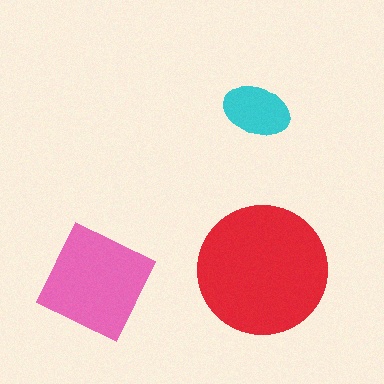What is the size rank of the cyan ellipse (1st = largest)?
3rd.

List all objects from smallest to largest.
The cyan ellipse, the pink square, the red circle.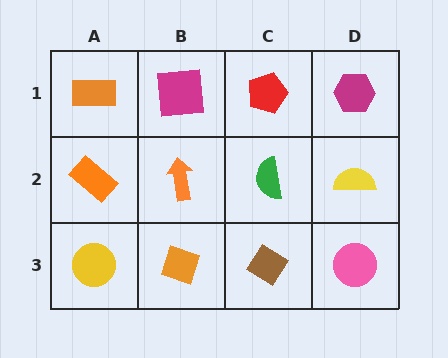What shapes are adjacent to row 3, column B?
An orange arrow (row 2, column B), a yellow circle (row 3, column A), a brown diamond (row 3, column C).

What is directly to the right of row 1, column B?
A red pentagon.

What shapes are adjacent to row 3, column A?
An orange rectangle (row 2, column A), an orange diamond (row 3, column B).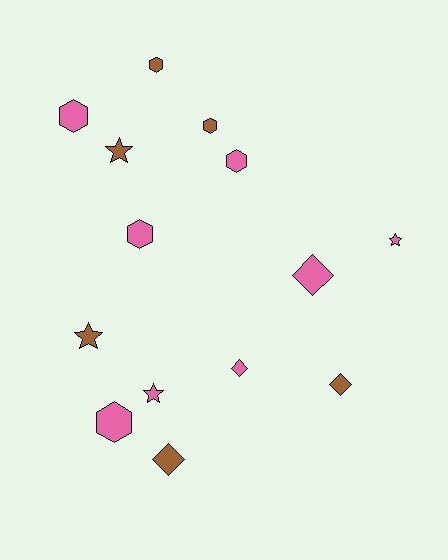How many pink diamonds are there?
There are 2 pink diamonds.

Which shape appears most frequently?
Hexagon, with 6 objects.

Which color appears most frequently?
Pink, with 8 objects.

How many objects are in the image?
There are 14 objects.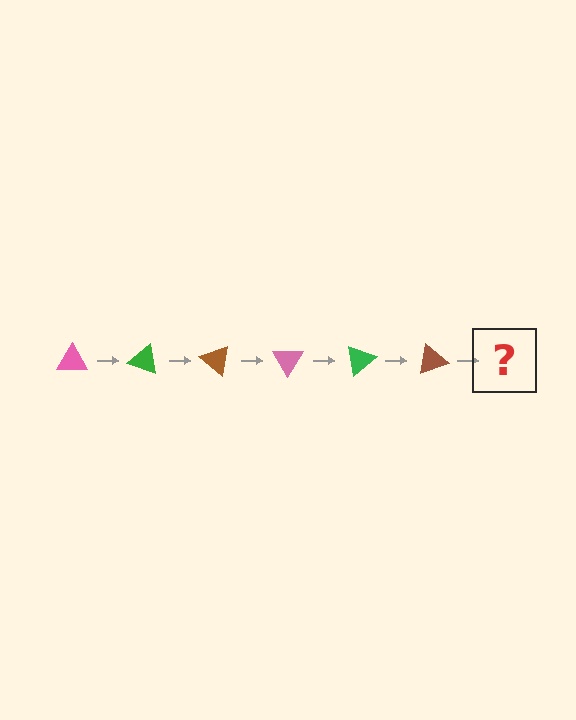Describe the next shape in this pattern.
It should be a pink triangle, rotated 120 degrees from the start.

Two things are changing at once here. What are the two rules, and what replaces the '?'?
The two rules are that it rotates 20 degrees each step and the color cycles through pink, green, and brown. The '?' should be a pink triangle, rotated 120 degrees from the start.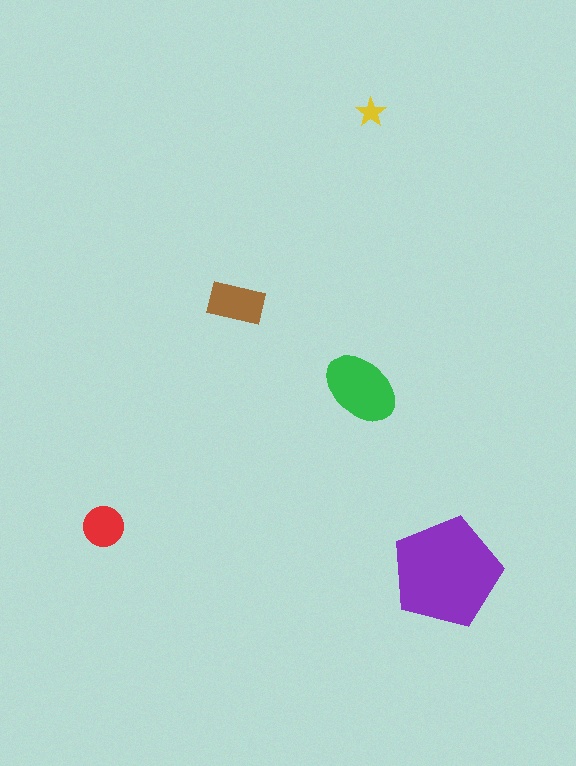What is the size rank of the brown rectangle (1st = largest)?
3rd.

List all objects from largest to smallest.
The purple pentagon, the green ellipse, the brown rectangle, the red circle, the yellow star.